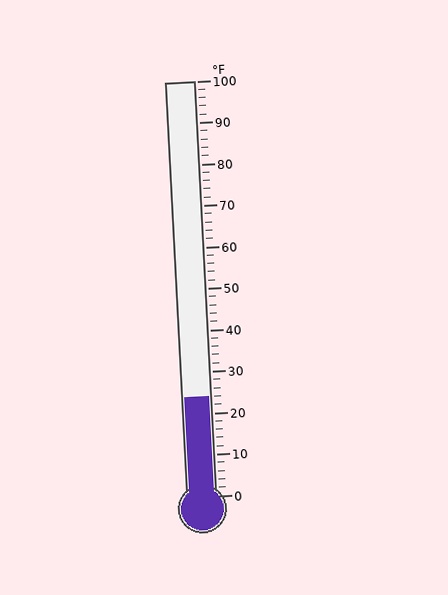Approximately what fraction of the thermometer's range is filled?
The thermometer is filled to approximately 25% of its range.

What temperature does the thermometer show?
The thermometer shows approximately 24°F.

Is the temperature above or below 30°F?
The temperature is below 30°F.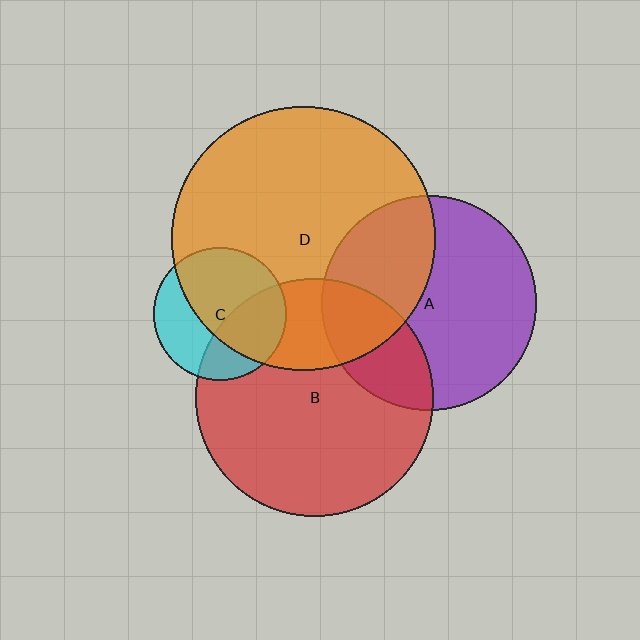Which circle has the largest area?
Circle D (orange).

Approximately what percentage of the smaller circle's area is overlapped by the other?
Approximately 40%.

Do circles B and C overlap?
Yes.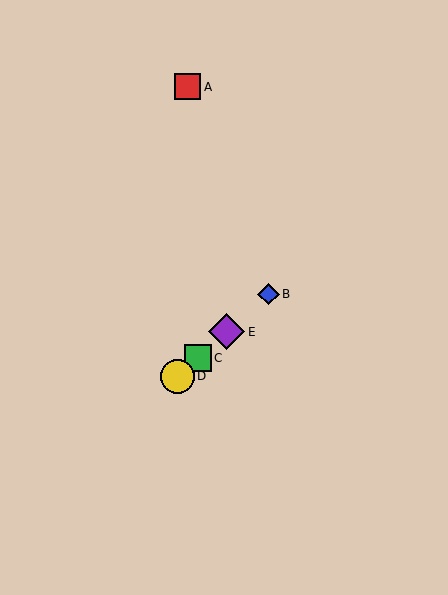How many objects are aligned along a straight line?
4 objects (B, C, D, E) are aligned along a straight line.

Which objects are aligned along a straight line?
Objects B, C, D, E are aligned along a straight line.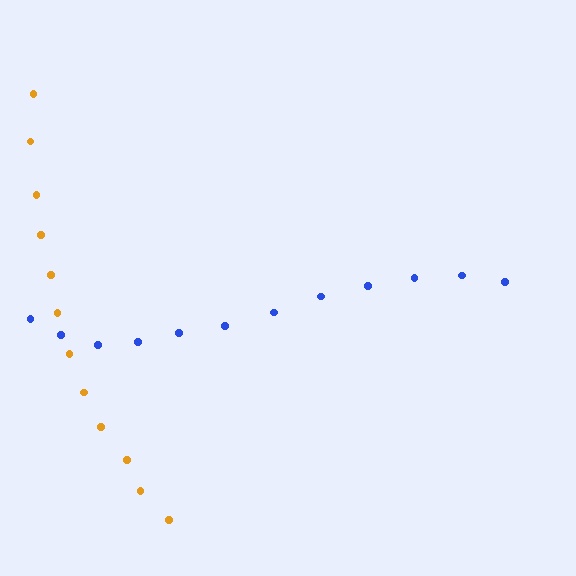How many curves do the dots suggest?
There are 2 distinct paths.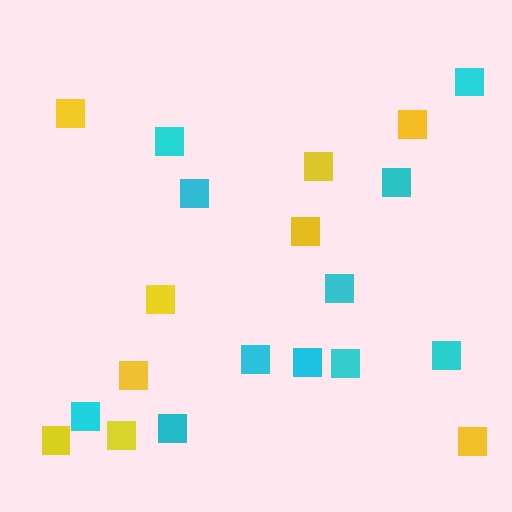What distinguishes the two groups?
There are 2 groups: one group of yellow squares (9) and one group of cyan squares (11).